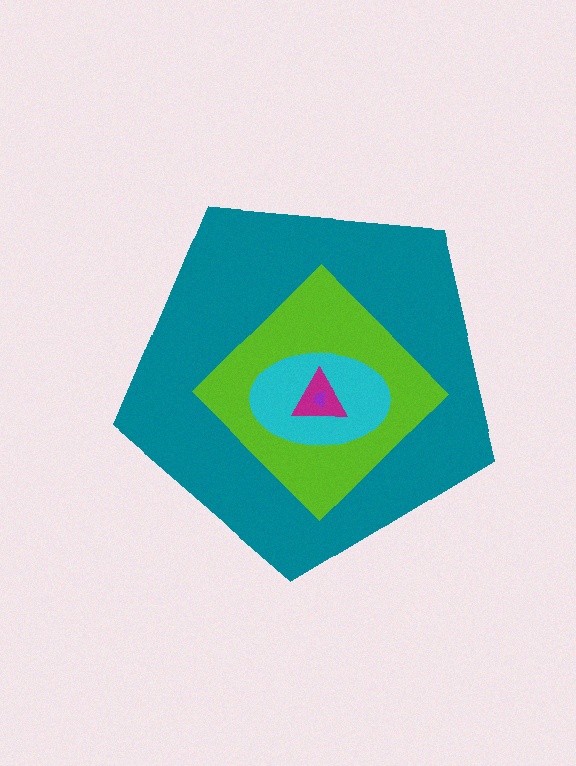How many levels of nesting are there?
5.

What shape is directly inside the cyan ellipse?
The magenta triangle.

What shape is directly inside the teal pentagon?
The lime diamond.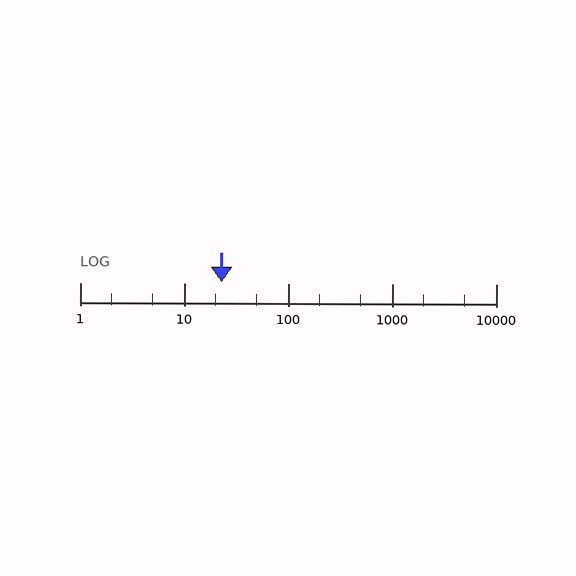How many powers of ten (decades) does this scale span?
The scale spans 4 decades, from 1 to 10000.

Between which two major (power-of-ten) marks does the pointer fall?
The pointer is between 10 and 100.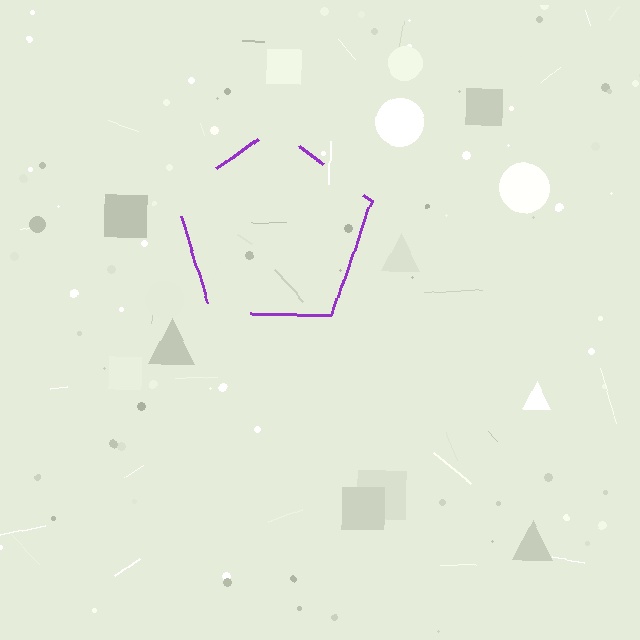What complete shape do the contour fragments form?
The contour fragments form a pentagon.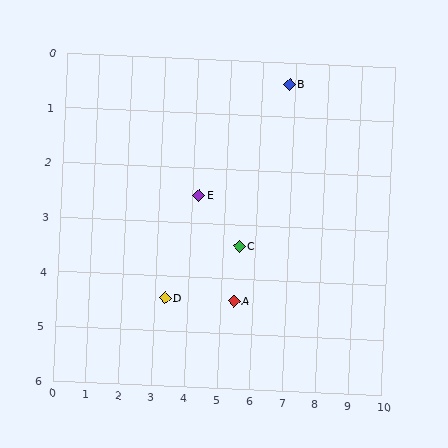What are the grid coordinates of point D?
Point D is at approximately (3.3, 4.4).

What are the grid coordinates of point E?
Point E is at approximately (4.2, 2.5).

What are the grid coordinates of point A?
Point A is at approximately (5.4, 4.4).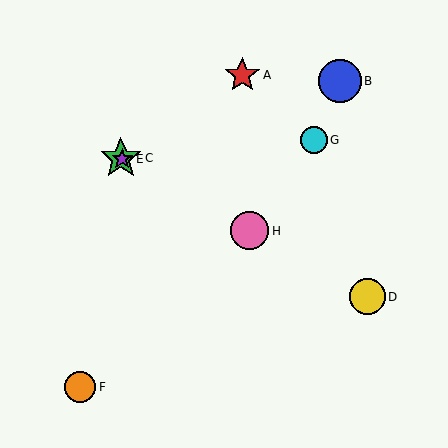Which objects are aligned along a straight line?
Objects C, D, E, H are aligned along a straight line.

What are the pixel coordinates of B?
Object B is at (340, 81).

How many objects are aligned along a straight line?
4 objects (C, D, E, H) are aligned along a straight line.